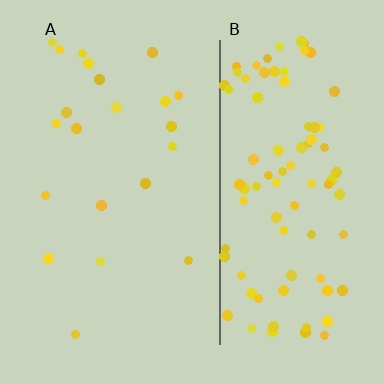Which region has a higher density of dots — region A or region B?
B (the right).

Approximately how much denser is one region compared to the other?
Approximately 4.4× — region B over region A.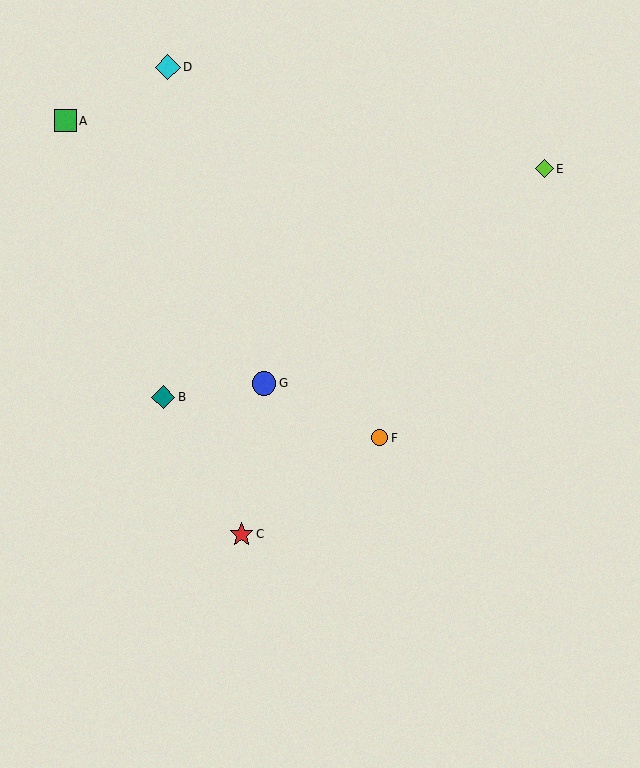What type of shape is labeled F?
Shape F is an orange circle.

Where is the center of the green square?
The center of the green square is at (66, 120).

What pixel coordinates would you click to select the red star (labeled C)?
Click at (241, 534) to select the red star C.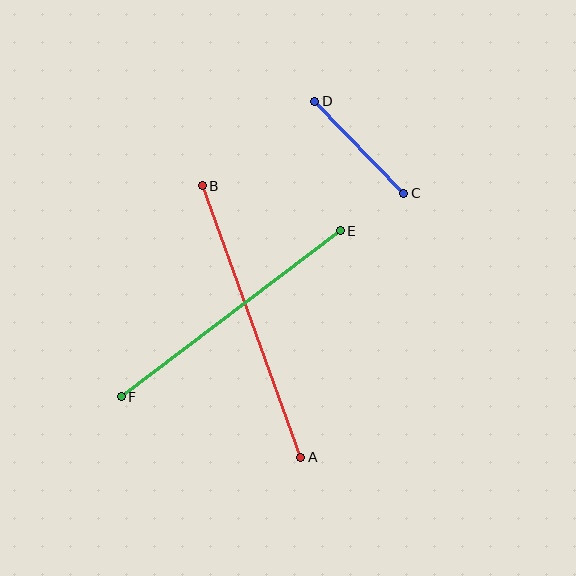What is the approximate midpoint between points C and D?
The midpoint is at approximately (359, 147) pixels.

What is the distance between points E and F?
The distance is approximately 274 pixels.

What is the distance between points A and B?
The distance is approximately 289 pixels.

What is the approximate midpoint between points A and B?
The midpoint is at approximately (252, 322) pixels.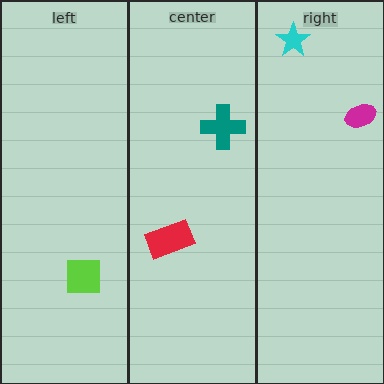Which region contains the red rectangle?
The center region.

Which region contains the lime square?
The left region.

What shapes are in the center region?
The red rectangle, the teal cross.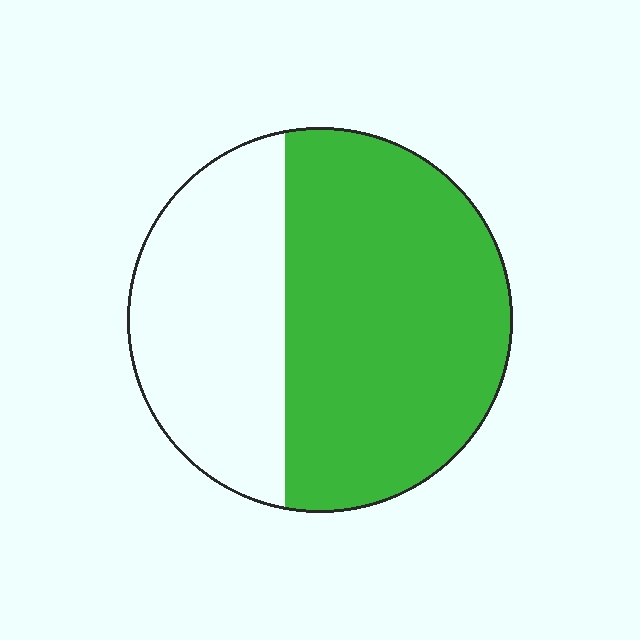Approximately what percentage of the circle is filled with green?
Approximately 60%.